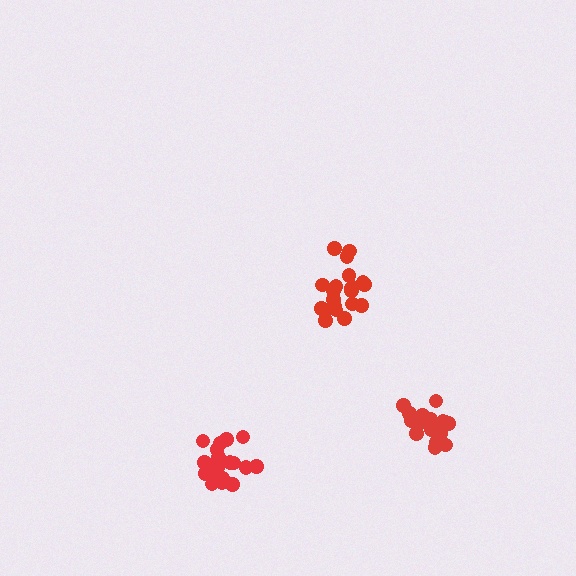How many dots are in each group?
Group 1: 21 dots, Group 2: 21 dots, Group 3: 21 dots (63 total).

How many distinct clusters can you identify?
There are 3 distinct clusters.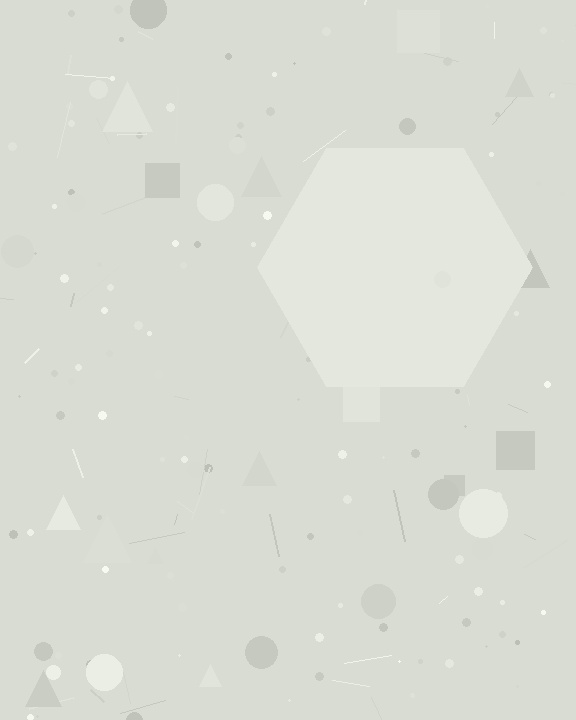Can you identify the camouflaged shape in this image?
The camouflaged shape is a hexagon.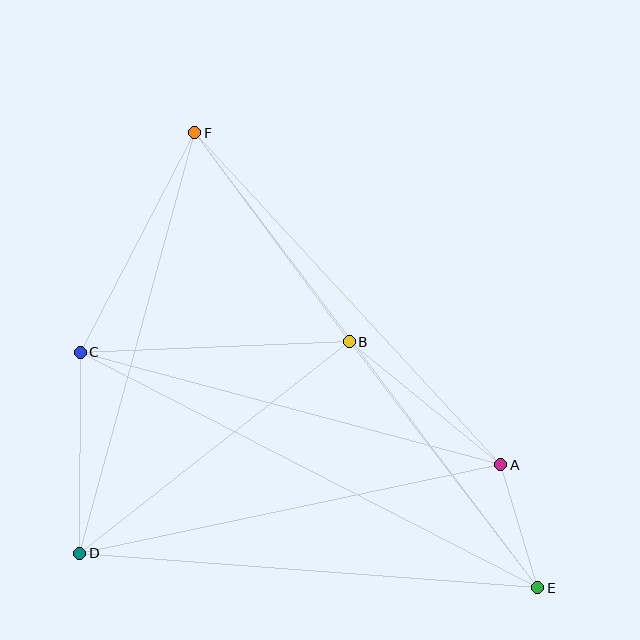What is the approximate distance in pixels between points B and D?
The distance between B and D is approximately 343 pixels.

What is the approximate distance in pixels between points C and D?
The distance between C and D is approximately 201 pixels.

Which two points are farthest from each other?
Points E and F are farthest from each other.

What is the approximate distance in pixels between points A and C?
The distance between A and C is approximately 435 pixels.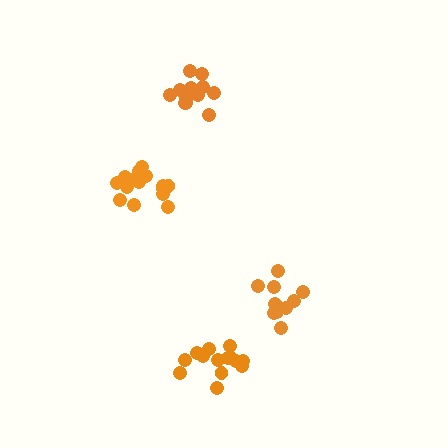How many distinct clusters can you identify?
There are 4 distinct clusters.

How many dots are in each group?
Group 1: 12 dots, Group 2: 16 dots, Group 3: 11 dots, Group 4: 14 dots (53 total).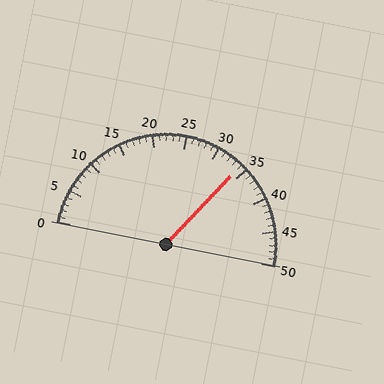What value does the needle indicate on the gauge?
The needle indicates approximately 34.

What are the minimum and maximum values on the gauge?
The gauge ranges from 0 to 50.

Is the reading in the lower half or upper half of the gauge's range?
The reading is in the upper half of the range (0 to 50).